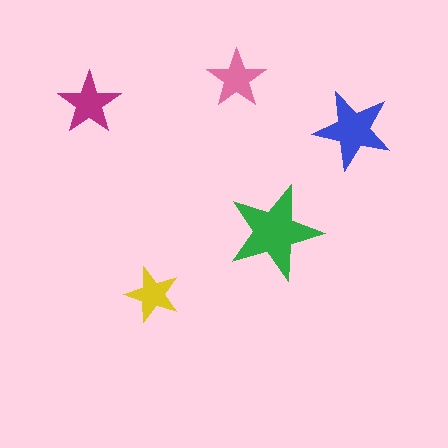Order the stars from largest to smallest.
the green one, the blue one, the magenta one, the pink one, the yellow one.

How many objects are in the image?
There are 5 objects in the image.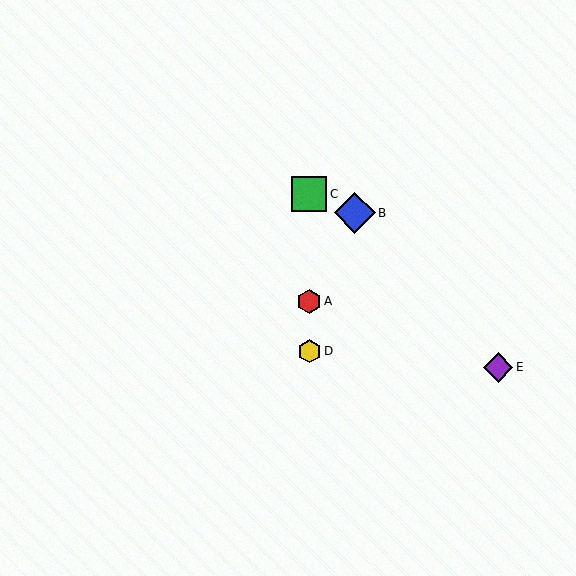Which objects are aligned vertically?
Objects A, C, D are aligned vertically.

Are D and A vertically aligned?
Yes, both are at x≈309.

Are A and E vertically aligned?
No, A is at x≈309 and E is at x≈498.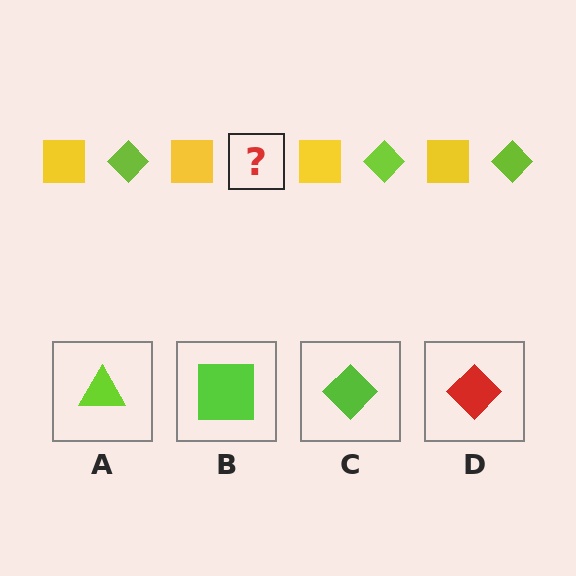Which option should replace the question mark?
Option C.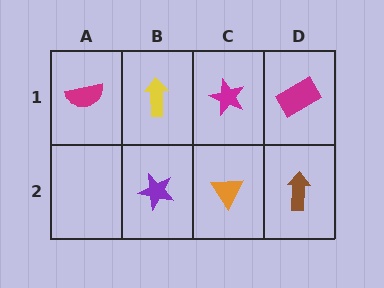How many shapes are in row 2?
3 shapes.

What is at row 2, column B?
A purple star.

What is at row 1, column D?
A magenta rectangle.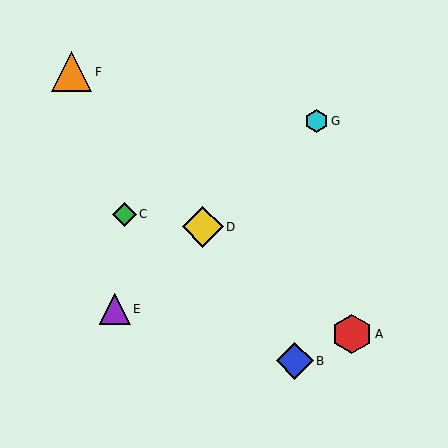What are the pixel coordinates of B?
Object B is at (295, 361).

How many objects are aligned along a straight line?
3 objects (D, E, G) are aligned along a straight line.